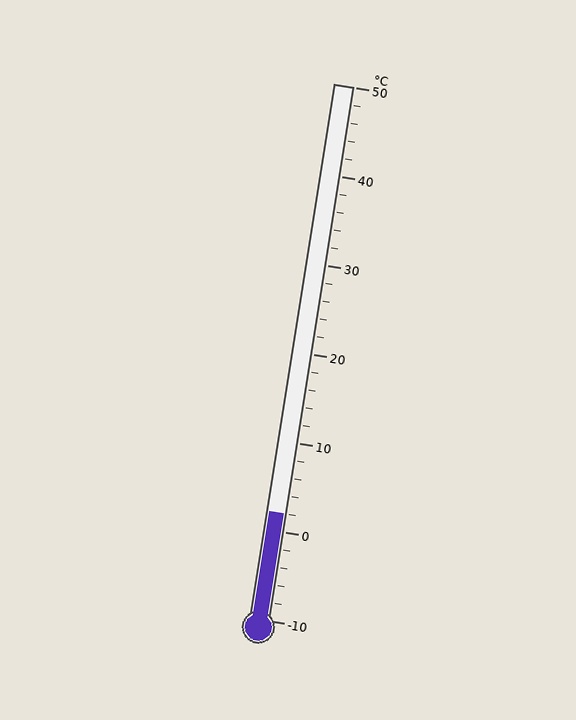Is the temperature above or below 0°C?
The temperature is above 0°C.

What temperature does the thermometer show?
The thermometer shows approximately 2°C.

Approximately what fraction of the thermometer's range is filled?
The thermometer is filled to approximately 20% of its range.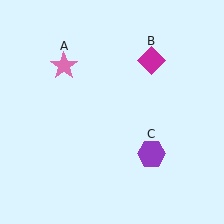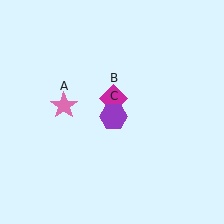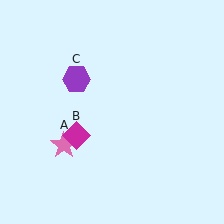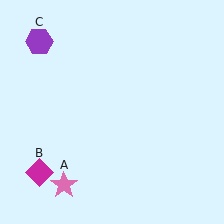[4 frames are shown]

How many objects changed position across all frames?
3 objects changed position: pink star (object A), magenta diamond (object B), purple hexagon (object C).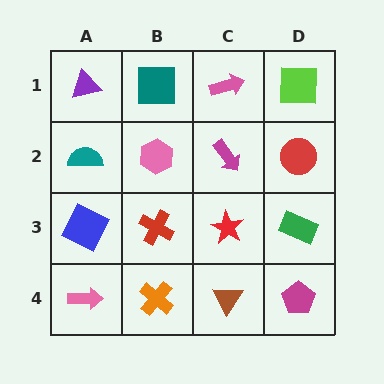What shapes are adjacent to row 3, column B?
A pink hexagon (row 2, column B), an orange cross (row 4, column B), a blue square (row 3, column A), a red star (row 3, column C).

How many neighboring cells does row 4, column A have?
2.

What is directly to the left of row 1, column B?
A purple triangle.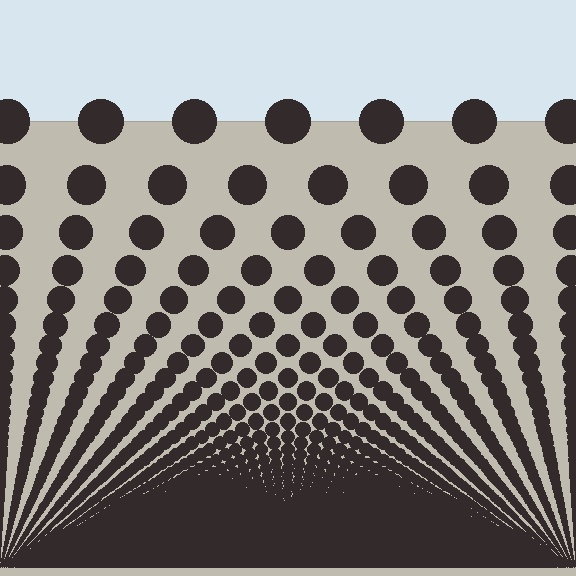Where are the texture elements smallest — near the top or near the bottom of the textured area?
Near the bottom.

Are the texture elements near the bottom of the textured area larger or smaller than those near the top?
Smaller. The gradient is inverted — elements near the bottom are smaller and denser.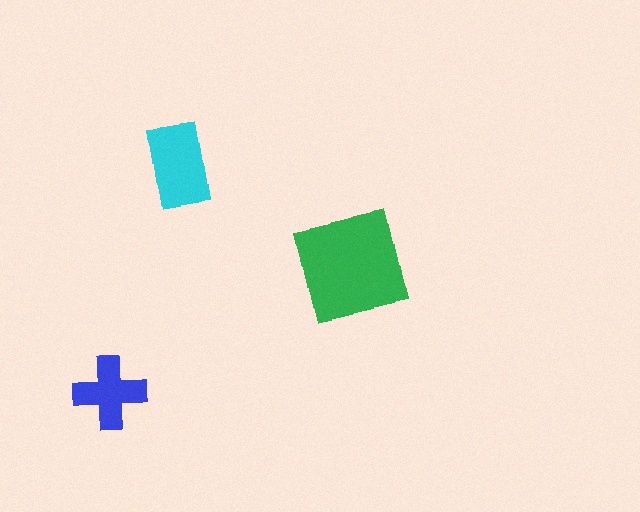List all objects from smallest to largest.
The blue cross, the cyan rectangle, the green square.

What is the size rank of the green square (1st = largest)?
1st.